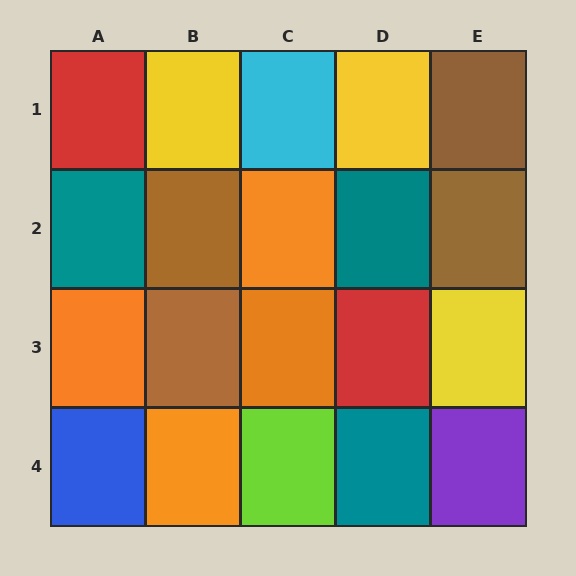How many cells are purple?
1 cell is purple.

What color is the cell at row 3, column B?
Brown.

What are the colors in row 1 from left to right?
Red, yellow, cyan, yellow, brown.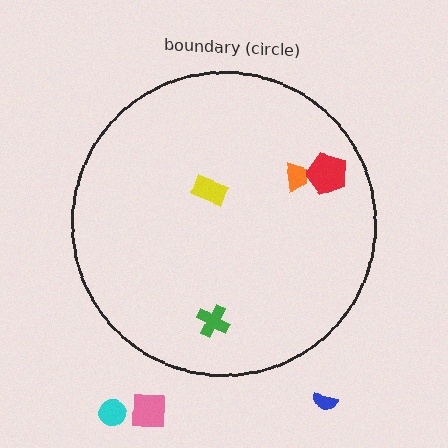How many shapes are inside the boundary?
4 inside, 3 outside.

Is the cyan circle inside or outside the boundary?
Outside.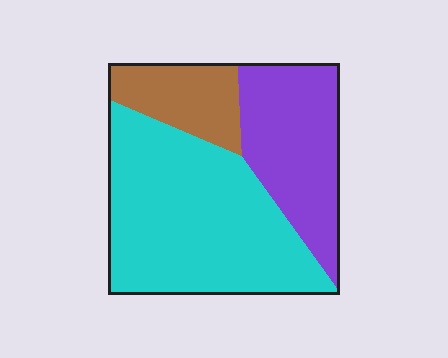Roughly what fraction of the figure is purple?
Purple covers roughly 30% of the figure.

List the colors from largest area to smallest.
From largest to smallest: cyan, purple, brown.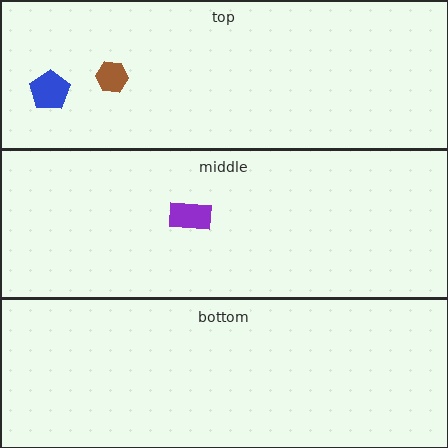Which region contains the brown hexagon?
The top region.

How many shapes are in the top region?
2.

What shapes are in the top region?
The brown hexagon, the blue pentagon.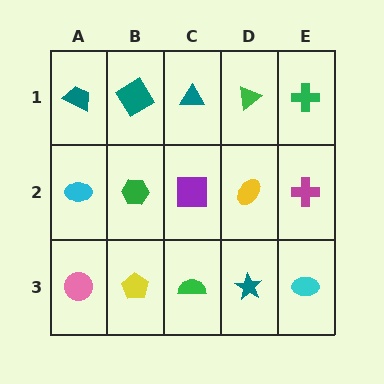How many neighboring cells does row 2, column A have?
3.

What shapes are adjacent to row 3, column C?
A purple square (row 2, column C), a yellow pentagon (row 3, column B), a teal star (row 3, column D).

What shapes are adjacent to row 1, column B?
A green hexagon (row 2, column B), a teal trapezoid (row 1, column A), a teal triangle (row 1, column C).